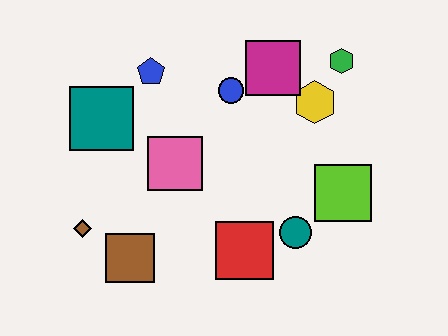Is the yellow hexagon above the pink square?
Yes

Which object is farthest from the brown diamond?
The green hexagon is farthest from the brown diamond.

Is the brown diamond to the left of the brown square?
Yes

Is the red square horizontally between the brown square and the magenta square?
Yes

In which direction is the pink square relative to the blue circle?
The pink square is below the blue circle.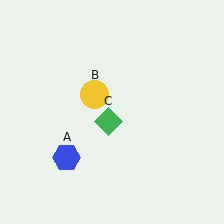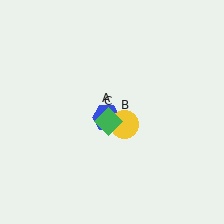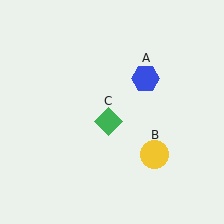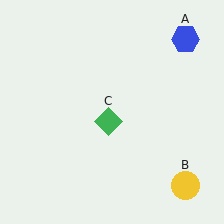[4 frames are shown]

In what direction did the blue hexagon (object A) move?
The blue hexagon (object A) moved up and to the right.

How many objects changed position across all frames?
2 objects changed position: blue hexagon (object A), yellow circle (object B).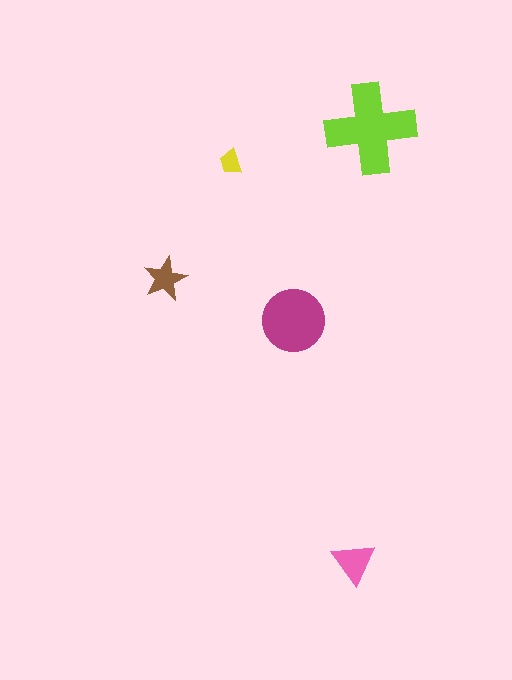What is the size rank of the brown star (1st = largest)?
4th.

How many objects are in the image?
There are 5 objects in the image.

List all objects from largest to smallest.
The lime cross, the magenta circle, the pink triangle, the brown star, the yellow trapezoid.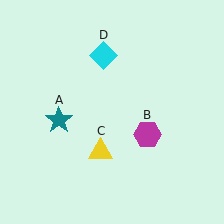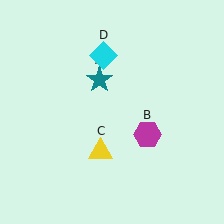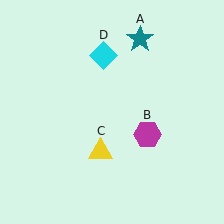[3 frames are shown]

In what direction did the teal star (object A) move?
The teal star (object A) moved up and to the right.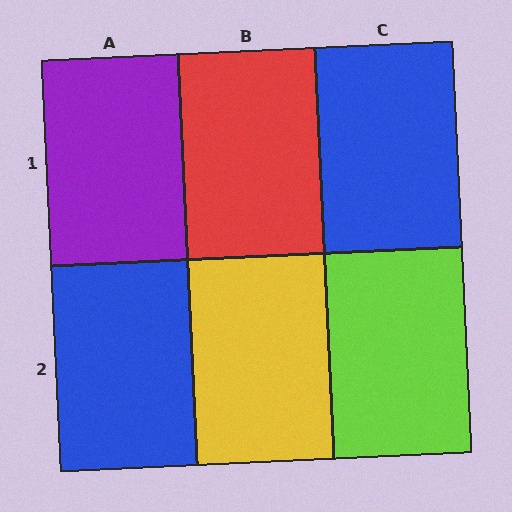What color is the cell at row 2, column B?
Yellow.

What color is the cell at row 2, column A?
Blue.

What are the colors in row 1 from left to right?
Purple, red, blue.